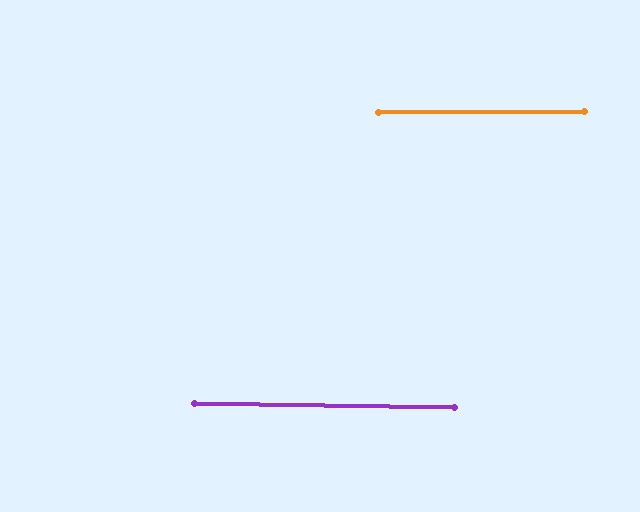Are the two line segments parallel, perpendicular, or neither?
Parallel — their directions differ by only 1.1°.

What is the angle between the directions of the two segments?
Approximately 1 degree.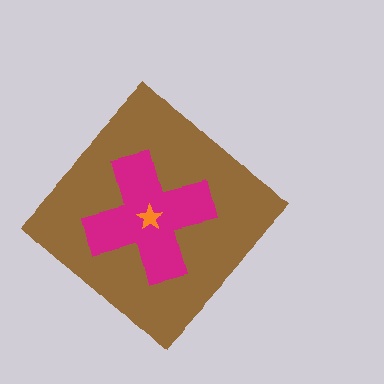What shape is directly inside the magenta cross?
The orange star.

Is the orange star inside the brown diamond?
Yes.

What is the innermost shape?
The orange star.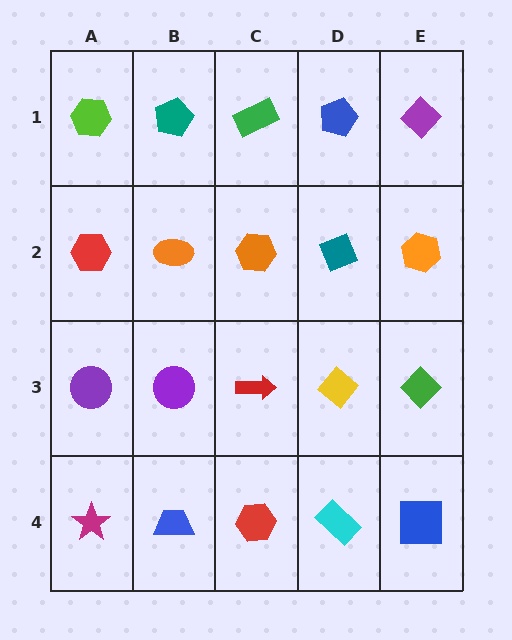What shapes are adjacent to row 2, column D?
A blue pentagon (row 1, column D), a yellow diamond (row 3, column D), an orange hexagon (row 2, column C), an orange hexagon (row 2, column E).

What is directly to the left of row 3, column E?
A yellow diamond.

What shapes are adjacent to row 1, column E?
An orange hexagon (row 2, column E), a blue pentagon (row 1, column D).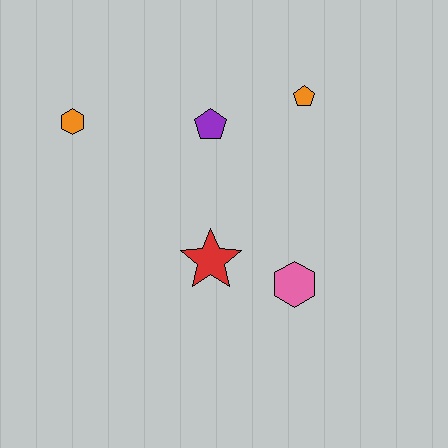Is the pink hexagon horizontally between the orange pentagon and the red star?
Yes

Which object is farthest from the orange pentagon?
The orange hexagon is farthest from the orange pentagon.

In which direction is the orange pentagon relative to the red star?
The orange pentagon is above the red star.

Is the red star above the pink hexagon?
Yes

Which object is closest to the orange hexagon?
The purple pentagon is closest to the orange hexagon.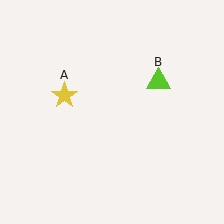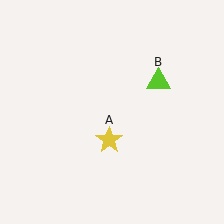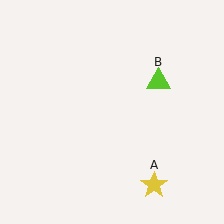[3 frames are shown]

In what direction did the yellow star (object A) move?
The yellow star (object A) moved down and to the right.